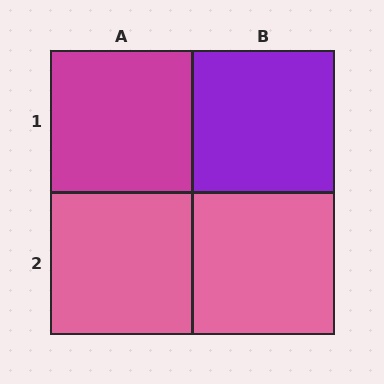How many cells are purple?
1 cell is purple.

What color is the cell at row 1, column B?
Purple.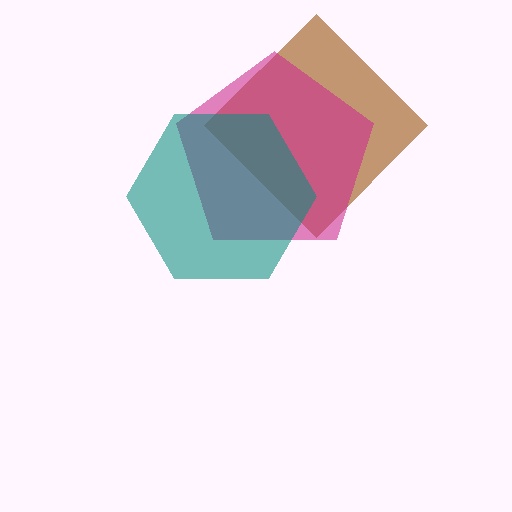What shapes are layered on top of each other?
The layered shapes are: a brown diamond, a magenta pentagon, a teal hexagon.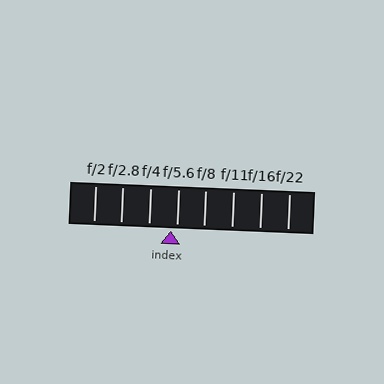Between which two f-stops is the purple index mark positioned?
The index mark is between f/4 and f/5.6.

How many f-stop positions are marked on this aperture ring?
There are 8 f-stop positions marked.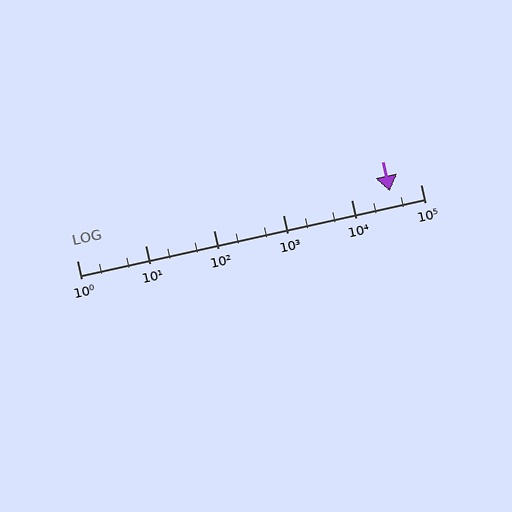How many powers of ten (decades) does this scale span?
The scale spans 5 decades, from 1 to 100000.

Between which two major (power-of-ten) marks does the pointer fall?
The pointer is between 10000 and 100000.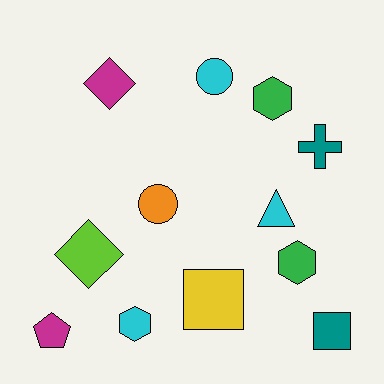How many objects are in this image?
There are 12 objects.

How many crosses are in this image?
There is 1 cross.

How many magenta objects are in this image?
There are 2 magenta objects.